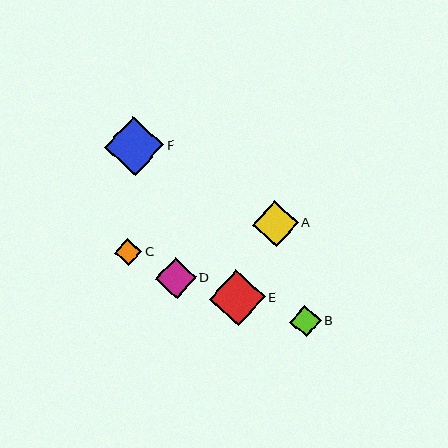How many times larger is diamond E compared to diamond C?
Diamond E is approximately 2.0 times the size of diamond C.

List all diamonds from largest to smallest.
From largest to smallest: F, E, A, D, B, C.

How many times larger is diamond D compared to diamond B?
Diamond D is approximately 1.3 times the size of diamond B.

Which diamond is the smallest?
Diamond C is the smallest with a size of approximately 27 pixels.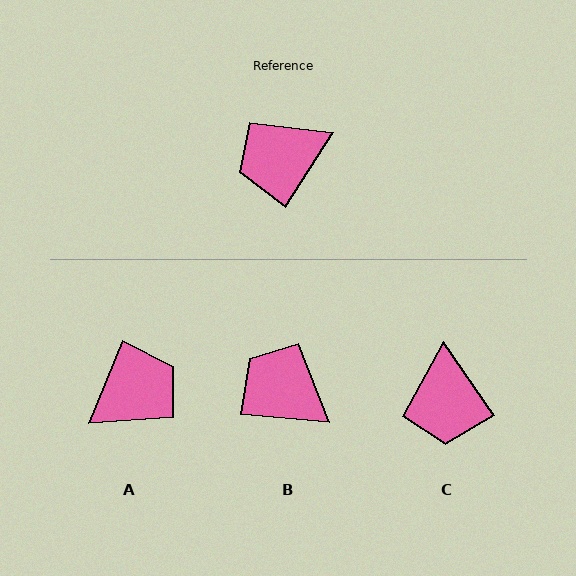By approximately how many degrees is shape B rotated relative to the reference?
Approximately 62 degrees clockwise.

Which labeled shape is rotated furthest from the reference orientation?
A, about 169 degrees away.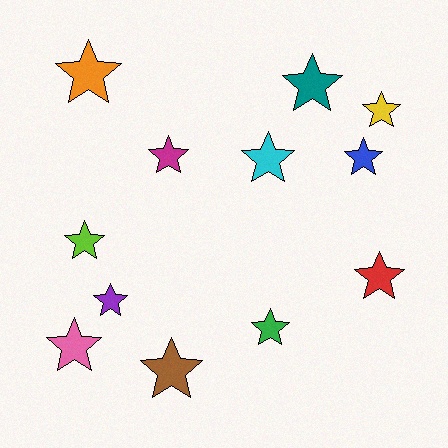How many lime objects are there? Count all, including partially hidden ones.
There is 1 lime object.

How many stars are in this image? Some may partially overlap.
There are 12 stars.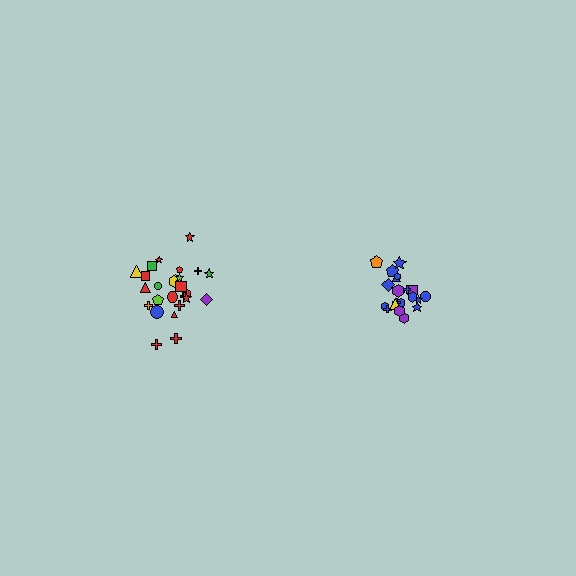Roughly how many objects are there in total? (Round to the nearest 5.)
Roughly 45 objects in total.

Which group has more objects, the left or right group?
The left group.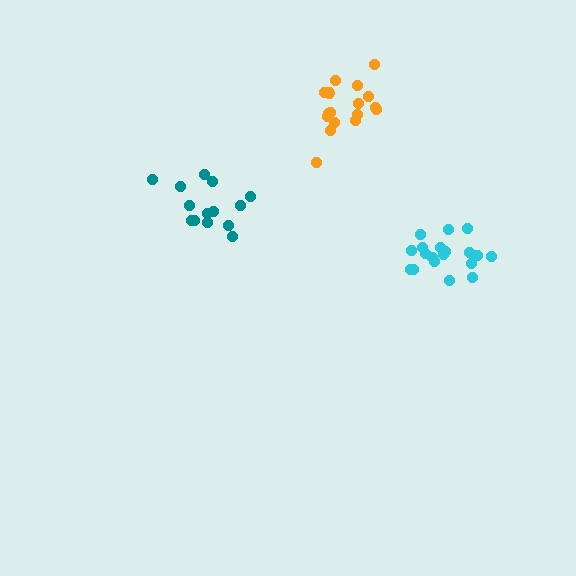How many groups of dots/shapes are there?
There are 3 groups.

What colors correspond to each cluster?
The clusters are colored: cyan, teal, orange.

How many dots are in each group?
Group 1: 19 dots, Group 2: 14 dots, Group 3: 18 dots (51 total).